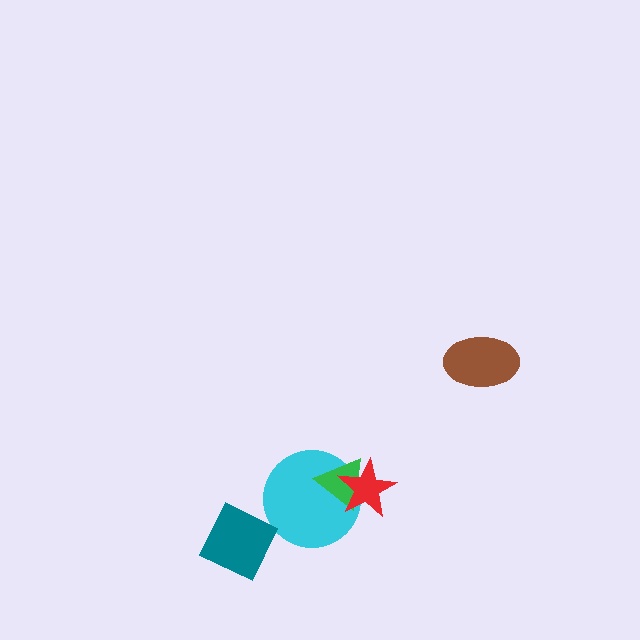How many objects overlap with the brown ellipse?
0 objects overlap with the brown ellipse.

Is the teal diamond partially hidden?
No, no other shape covers it.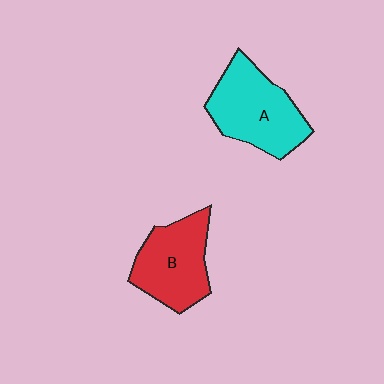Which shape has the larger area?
Shape A (cyan).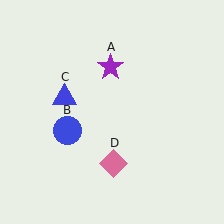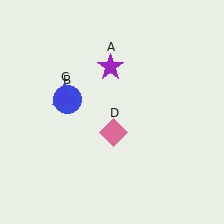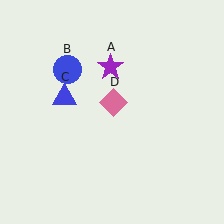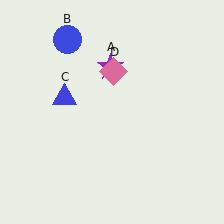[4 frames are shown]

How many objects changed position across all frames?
2 objects changed position: blue circle (object B), pink diamond (object D).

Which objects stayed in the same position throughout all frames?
Purple star (object A) and blue triangle (object C) remained stationary.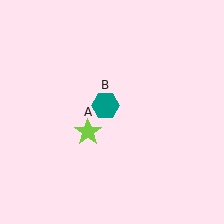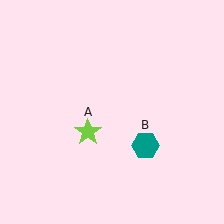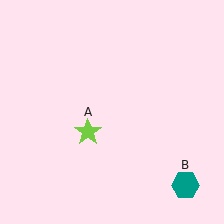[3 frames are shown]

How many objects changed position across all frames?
1 object changed position: teal hexagon (object B).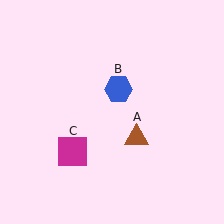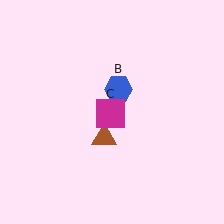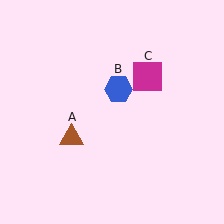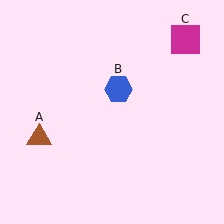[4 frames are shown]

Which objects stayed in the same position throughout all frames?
Blue hexagon (object B) remained stationary.